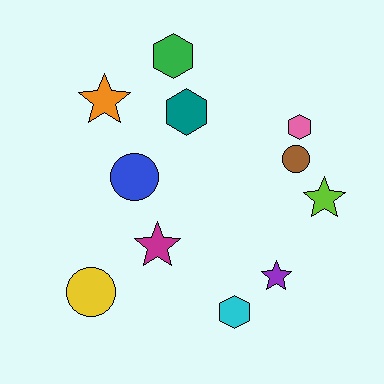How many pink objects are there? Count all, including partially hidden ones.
There is 1 pink object.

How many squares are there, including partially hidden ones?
There are no squares.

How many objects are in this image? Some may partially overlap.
There are 11 objects.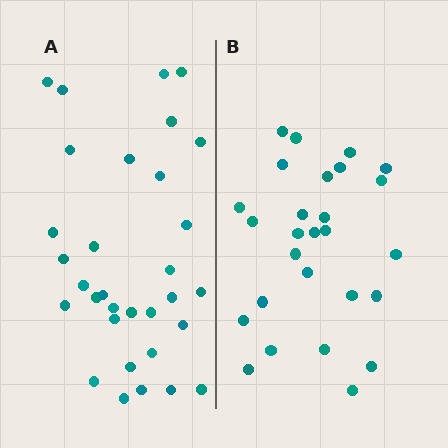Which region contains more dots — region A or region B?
Region A (the left region) has more dots.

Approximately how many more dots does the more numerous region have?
Region A has about 5 more dots than region B.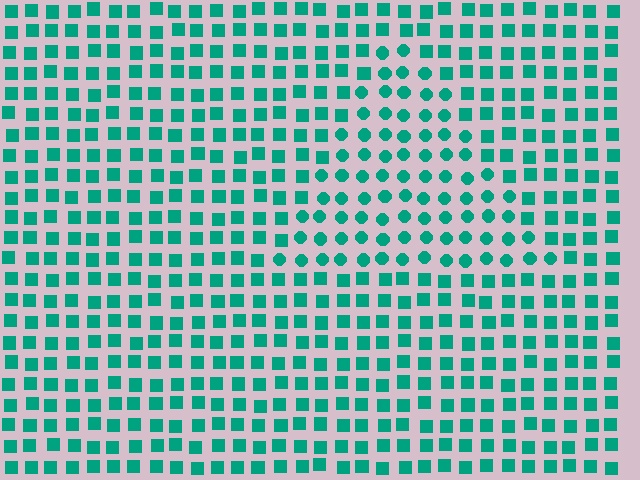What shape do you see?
I see a triangle.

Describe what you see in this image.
The image is filled with small teal elements arranged in a uniform grid. A triangle-shaped region contains circles, while the surrounding area contains squares. The boundary is defined purely by the change in element shape.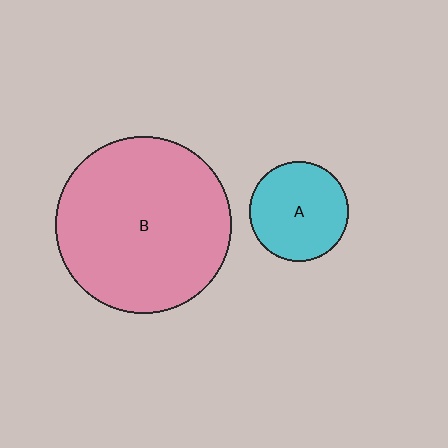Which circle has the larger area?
Circle B (pink).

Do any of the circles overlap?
No, none of the circles overlap.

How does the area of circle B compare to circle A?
Approximately 3.2 times.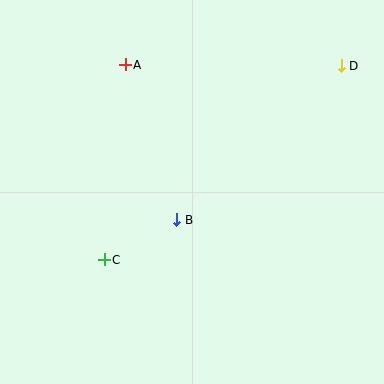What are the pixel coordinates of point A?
Point A is at (125, 65).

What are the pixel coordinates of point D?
Point D is at (341, 66).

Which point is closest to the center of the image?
Point B at (177, 220) is closest to the center.